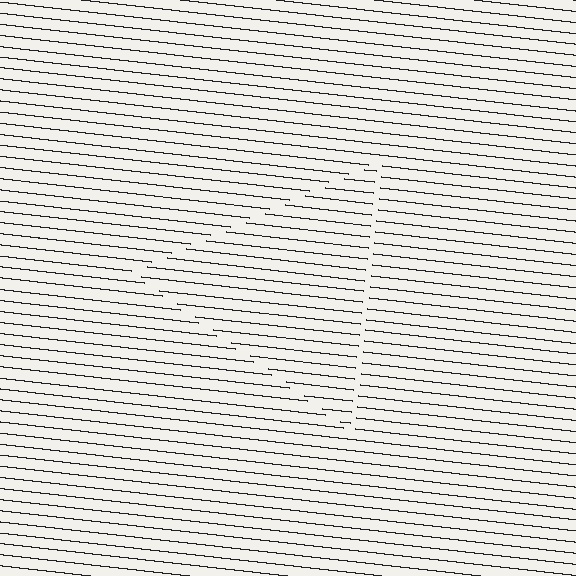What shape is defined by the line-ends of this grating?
An illusory triangle. The interior of the shape contains the same grating, shifted by half a period — the contour is defined by the phase discontinuity where line-ends from the inner and outer gratings abut.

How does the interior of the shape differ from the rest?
The interior of the shape contains the same grating, shifted by half a period — the contour is defined by the phase discontinuity where line-ends from the inner and outer gratings abut.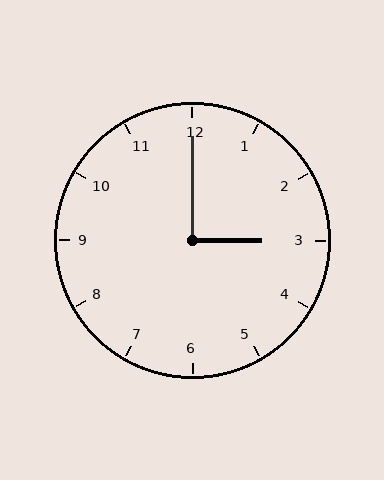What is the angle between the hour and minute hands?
Approximately 90 degrees.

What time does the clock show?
3:00.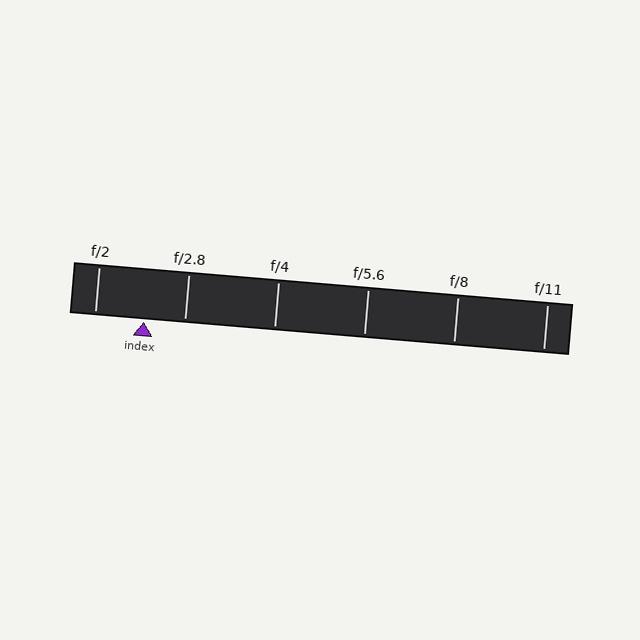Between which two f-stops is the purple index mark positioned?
The index mark is between f/2 and f/2.8.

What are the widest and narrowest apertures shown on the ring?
The widest aperture shown is f/2 and the narrowest is f/11.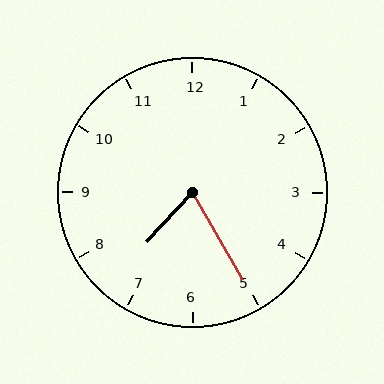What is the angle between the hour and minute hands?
Approximately 72 degrees.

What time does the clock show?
7:25.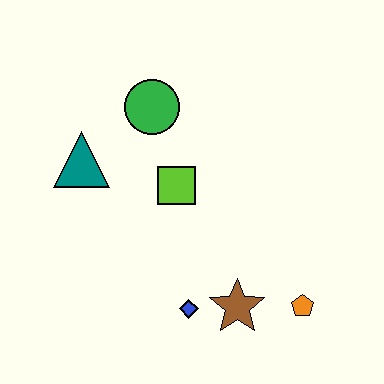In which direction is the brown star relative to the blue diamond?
The brown star is to the right of the blue diamond.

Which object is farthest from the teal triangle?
The orange pentagon is farthest from the teal triangle.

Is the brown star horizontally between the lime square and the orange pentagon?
Yes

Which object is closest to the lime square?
The green circle is closest to the lime square.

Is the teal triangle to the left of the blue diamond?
Yes